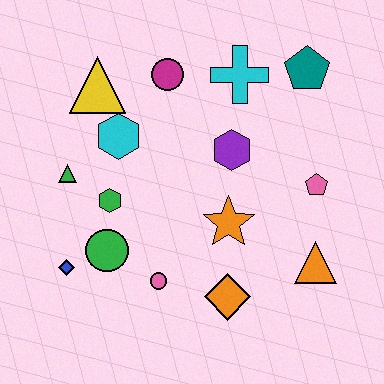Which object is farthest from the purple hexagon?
The blue diamond is farthest from the purple hexagon.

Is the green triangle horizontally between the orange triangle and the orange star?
No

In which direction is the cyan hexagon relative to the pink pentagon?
The cyan hexagon is to the left of the pink pentagon.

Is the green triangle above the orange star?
Yes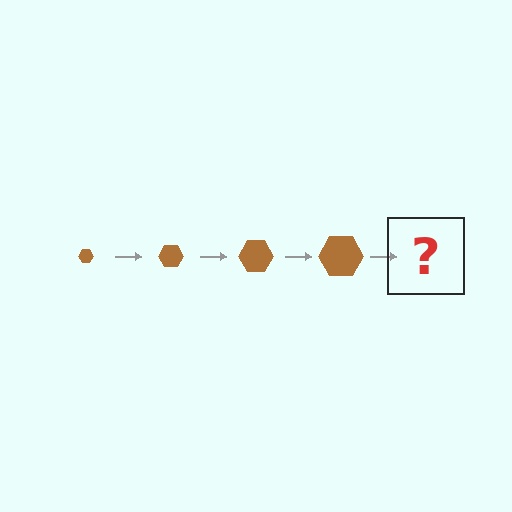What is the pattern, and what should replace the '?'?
The pattern is that the hexagon gets progressively larger each step. The '?' should be a brown hexagon, larger than the previous one.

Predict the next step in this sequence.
The next step is a brown hexagon, larger than the previous one.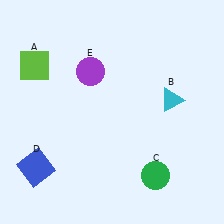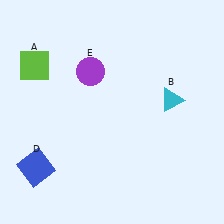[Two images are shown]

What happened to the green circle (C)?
The green circle (C) was removed in Image 2. It was in the bottom-right area of Image 1.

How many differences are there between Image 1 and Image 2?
There is 1 difference between the two images.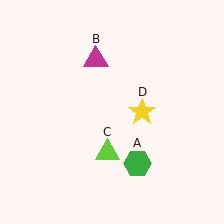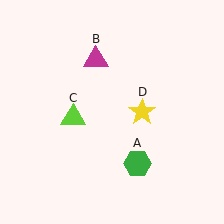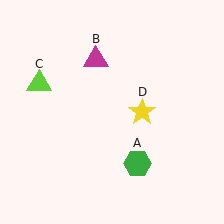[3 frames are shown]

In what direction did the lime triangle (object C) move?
The lime triangle (object C) moved up and to the left.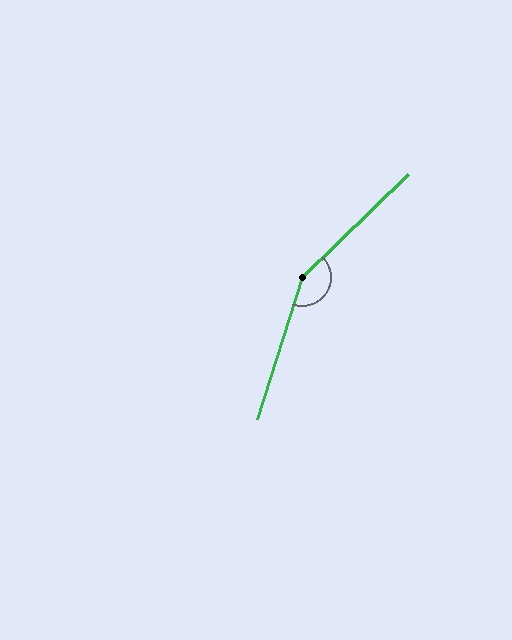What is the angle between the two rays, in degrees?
Approximately 152 degrees.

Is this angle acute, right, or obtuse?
It is obtuse.